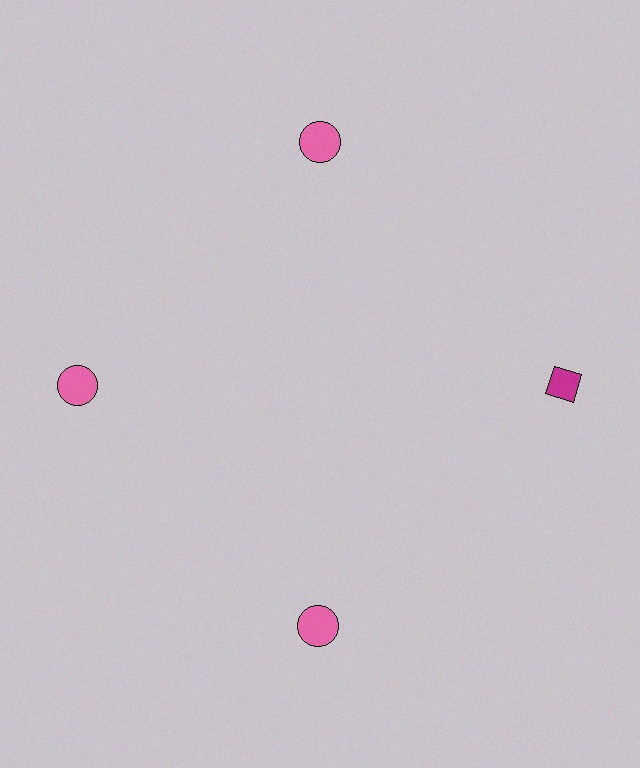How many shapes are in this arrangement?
There are 4 shapes arranged in a ring pattern.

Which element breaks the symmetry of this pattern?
The magenta diamond at roughly the 3 o'clock position breaks the symmetry. All other shapes are pink circles.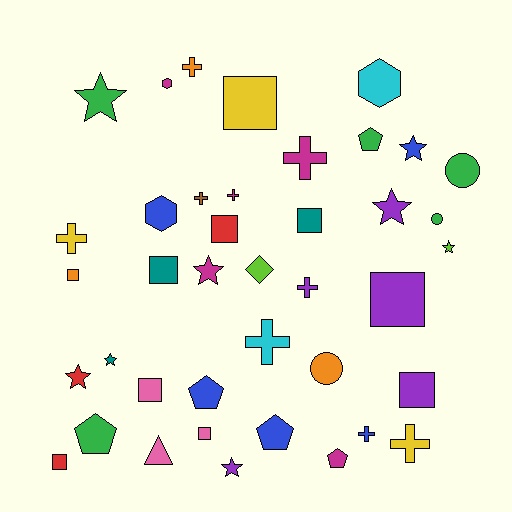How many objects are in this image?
There are 40 objects.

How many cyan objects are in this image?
There are 2 cyan objects.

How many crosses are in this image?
There are 9 crosses.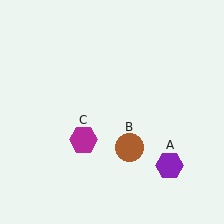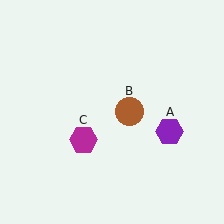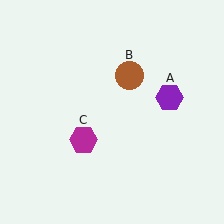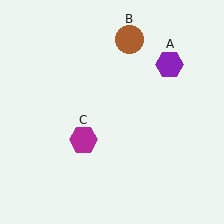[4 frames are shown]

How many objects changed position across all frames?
2 objects changed position: purple hexagon (object A), brown circle (object B).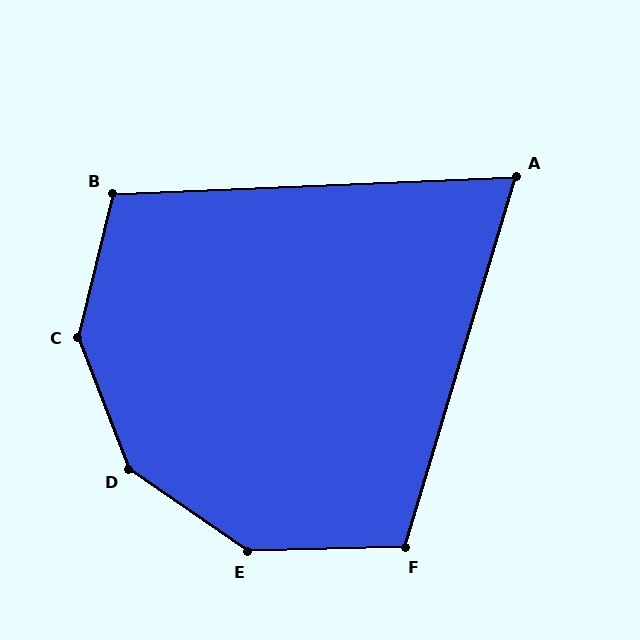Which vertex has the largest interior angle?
D, at approximately 146 degrees.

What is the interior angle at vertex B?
Approximately 106 degrees (obtuse).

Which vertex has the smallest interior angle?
A, at approximately 71 degrees.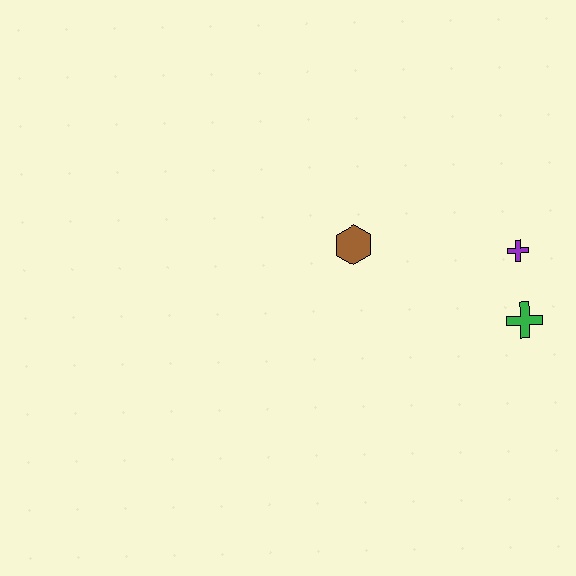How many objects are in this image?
There are 3 objects.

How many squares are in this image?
There are no squares.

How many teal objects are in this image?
There are no teal objects.